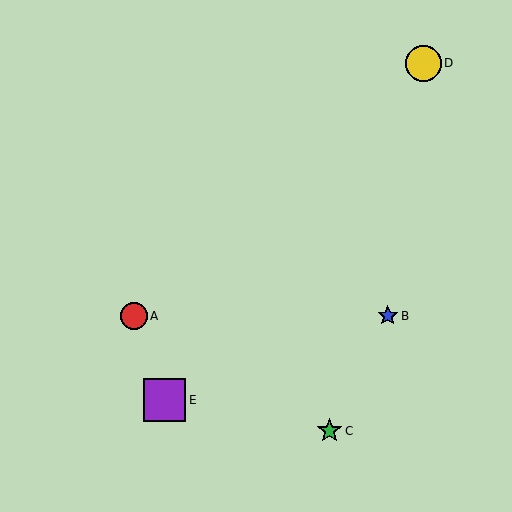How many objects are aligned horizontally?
2 objects (A, B) are aligned horizontally.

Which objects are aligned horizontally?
Objects A, B are aligned horizontally.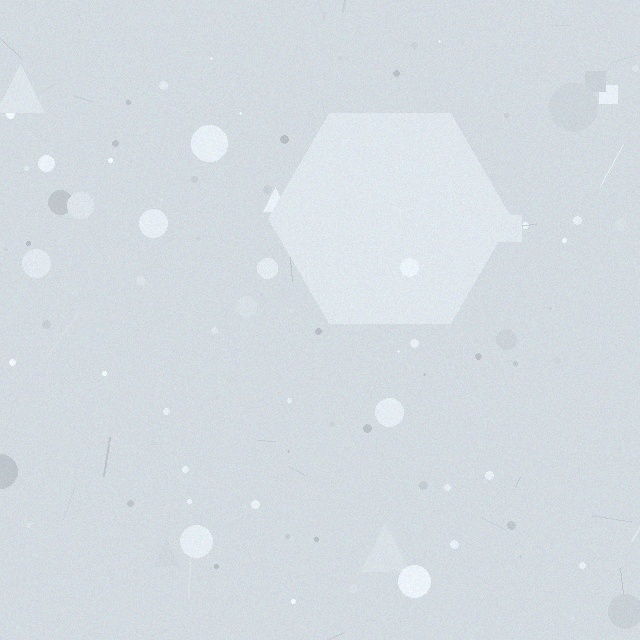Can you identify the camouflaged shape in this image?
The camouflaged shape is a hexagon.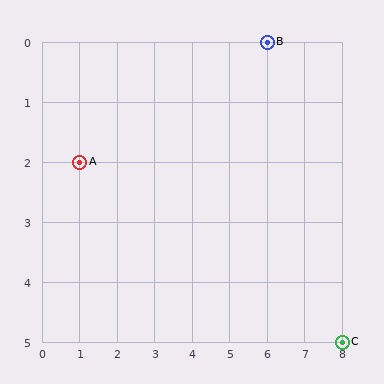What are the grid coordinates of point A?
Point A is at grid coordinates (1, 2).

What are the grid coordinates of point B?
Point B is at grid coordinates (6, 0).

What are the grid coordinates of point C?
Point C is at grid coordinates (8, 5).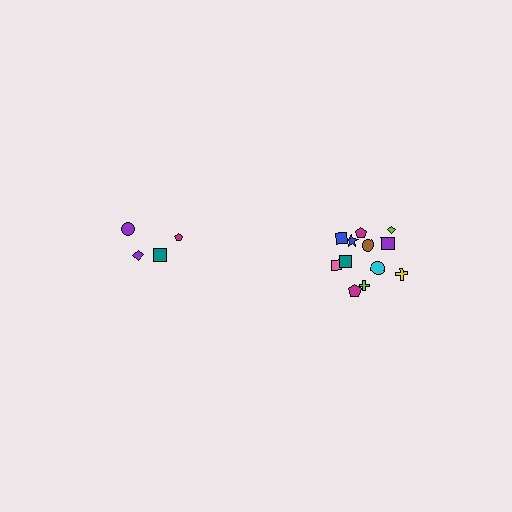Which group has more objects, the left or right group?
The right group.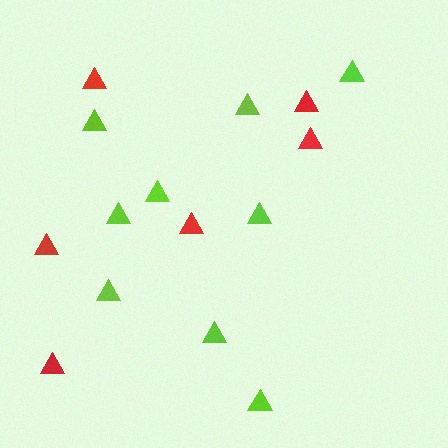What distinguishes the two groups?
There are 2 groups: one group of red triangles (6) and one group of lime triangles (9).